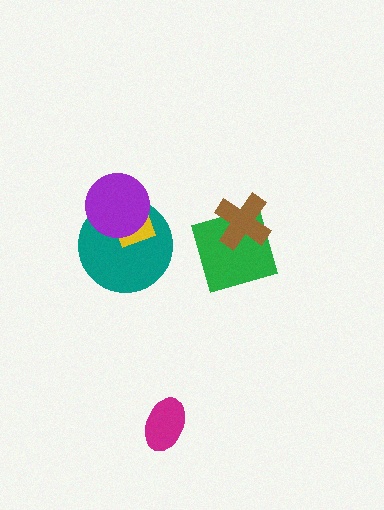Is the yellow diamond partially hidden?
Yes, it is partially covered by another shape.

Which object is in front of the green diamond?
The brown cross is in front of the green diamond.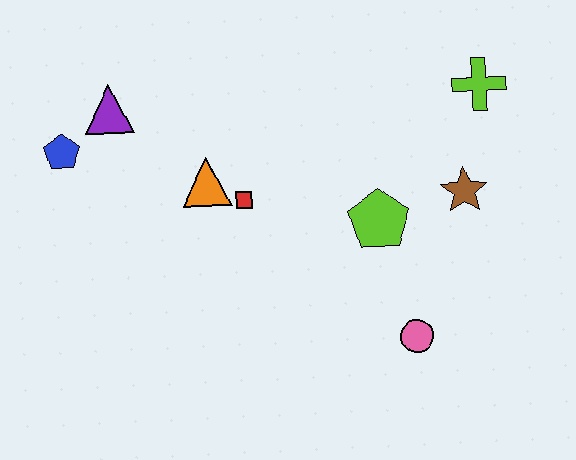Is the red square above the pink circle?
Yes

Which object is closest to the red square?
The orange triangle is closest to the red square.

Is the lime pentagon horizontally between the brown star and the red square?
Yes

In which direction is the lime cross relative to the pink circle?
The lime cross is above the pink circle.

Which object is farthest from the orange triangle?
The lime cross is farthest from the orange triangle.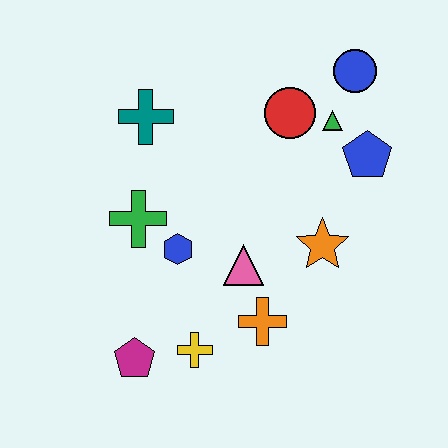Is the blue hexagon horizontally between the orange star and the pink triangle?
No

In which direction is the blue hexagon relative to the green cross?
The blue hexagon is to the right of the green cross.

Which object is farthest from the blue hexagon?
The blue circle is farthest from the blue hexagon.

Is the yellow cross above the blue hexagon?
No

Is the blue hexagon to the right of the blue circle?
No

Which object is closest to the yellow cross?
The magenta pentagon is closest to the yellow cross.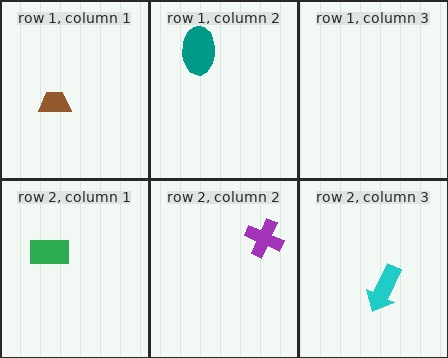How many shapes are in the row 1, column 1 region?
1.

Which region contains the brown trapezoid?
The row 1, column 1 region.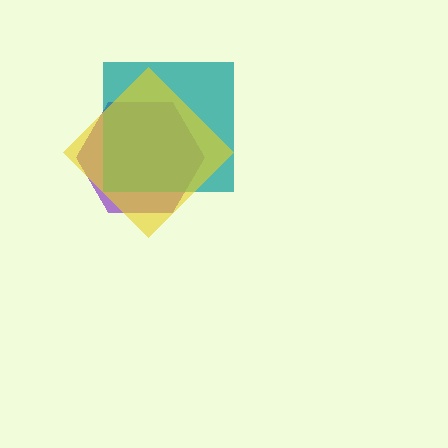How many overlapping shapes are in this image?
There are 3 overlapping shapes in the image.